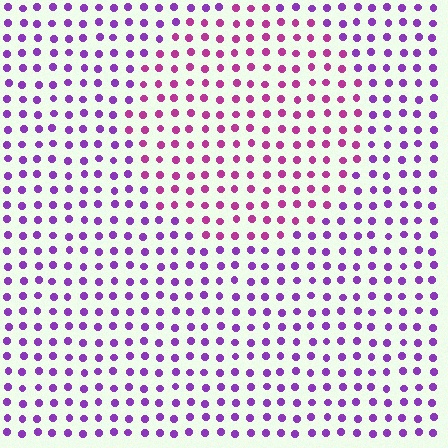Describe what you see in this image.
The image is filled with small purple elements in a uniform arrangement. A circle-shaped region is visible where the elements are tinted to a slightly different hue, forming a subtle color boundary.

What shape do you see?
I see a circle.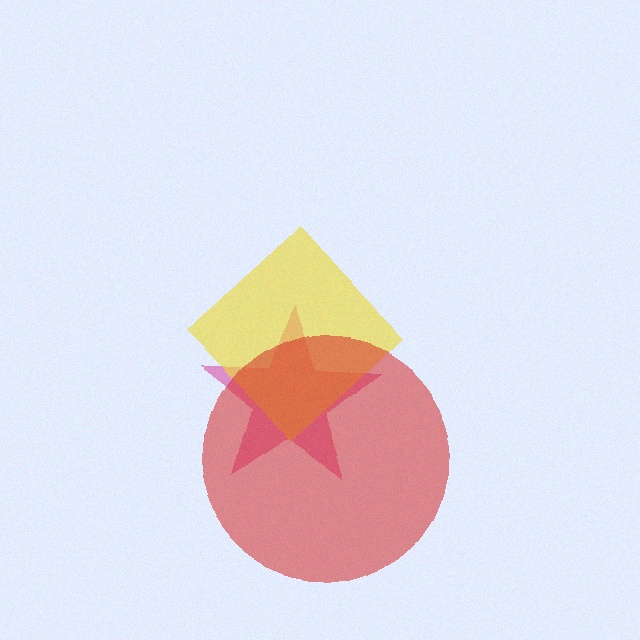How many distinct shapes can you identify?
There are 3 distinct shapes: a magenta star, a yellow diamond, a red circle.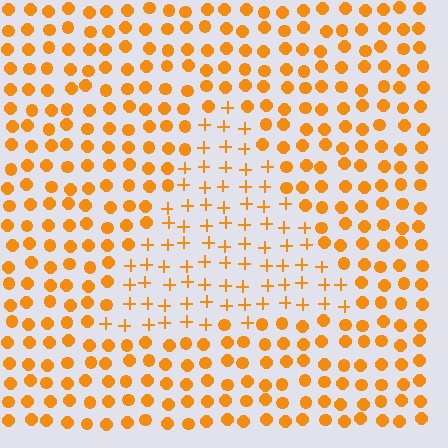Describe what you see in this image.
The image is filled with small orange elements arranged in a uniform grid. A triangle-shaped region contains plus signs, while the surrounding area contains circles. The boundary is defined purely by the change in element shape.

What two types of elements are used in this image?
The image uses plus signs inside the triangle region and circles outside it.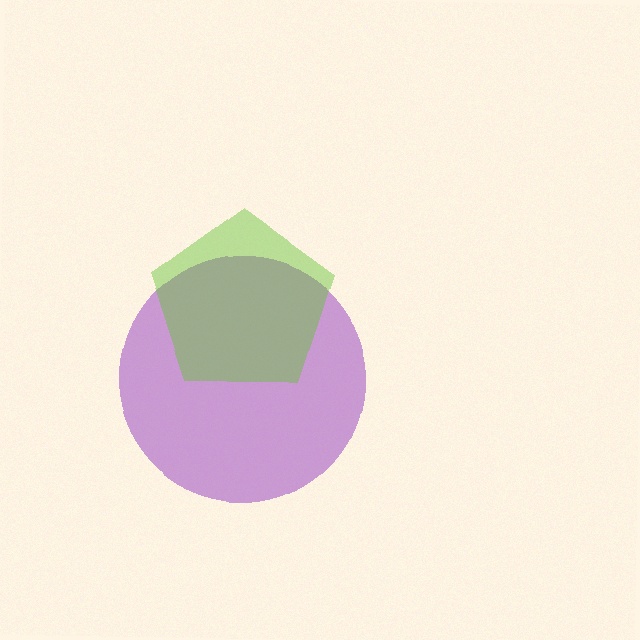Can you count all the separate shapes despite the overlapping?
Yes, there are 2 separate shapes.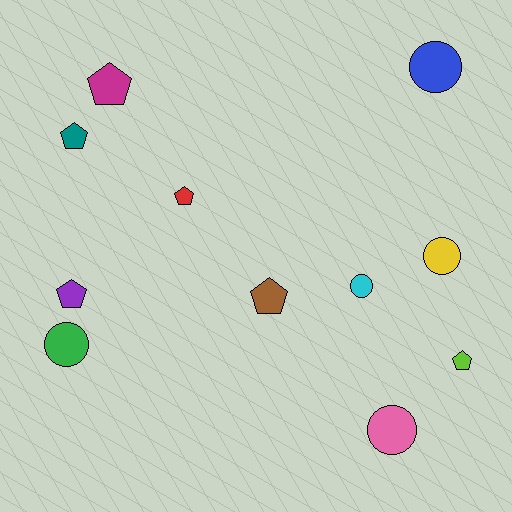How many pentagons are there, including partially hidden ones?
There are 6 pentagons.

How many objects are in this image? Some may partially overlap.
There are 11 objects.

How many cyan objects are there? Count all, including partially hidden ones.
There is 1 cyan object.